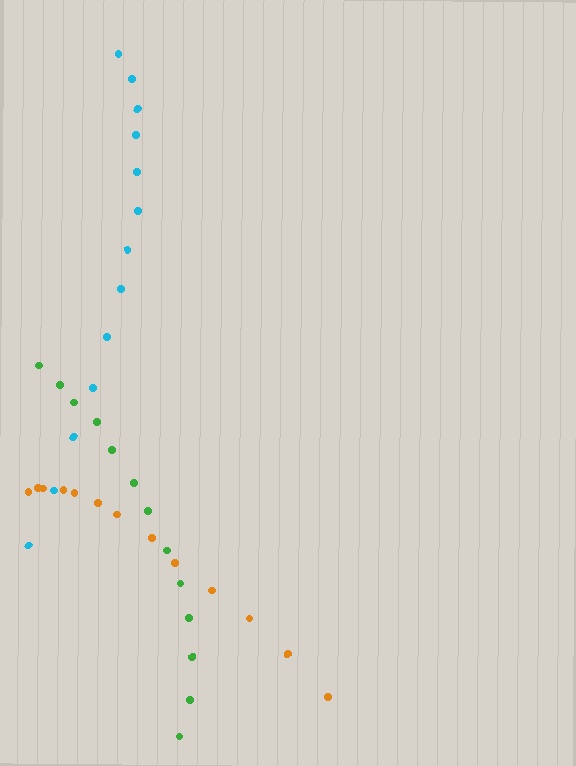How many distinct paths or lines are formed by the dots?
There are 3 distinct paths.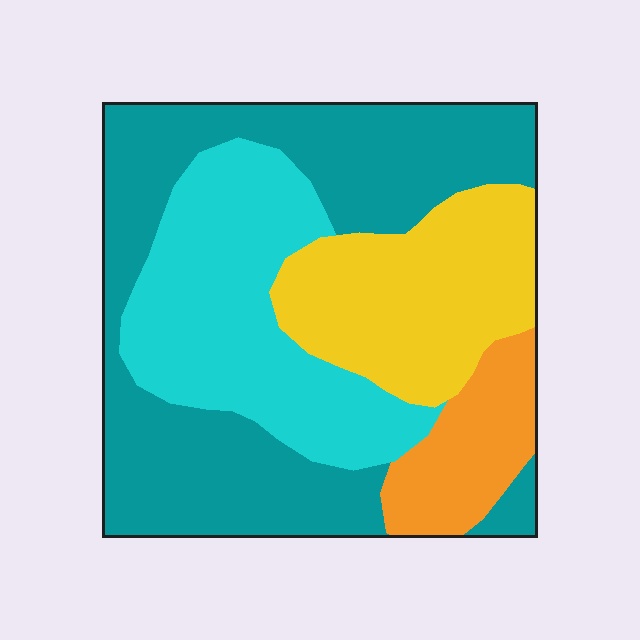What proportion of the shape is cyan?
Cyan covers about 25% of the shape.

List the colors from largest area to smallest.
From largest to smallest: teal, cyan, yellow, orange.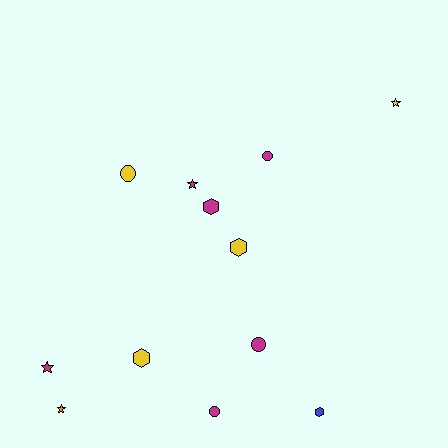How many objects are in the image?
There are 12 objects.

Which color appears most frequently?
Magenta, with 6 objects.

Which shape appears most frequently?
Circle, with 4 objects.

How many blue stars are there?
There are no blue stars.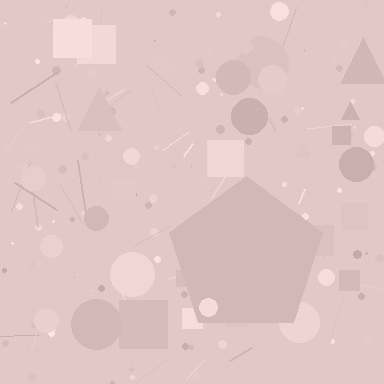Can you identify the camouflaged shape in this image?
The camouflaged shape is a pentagon.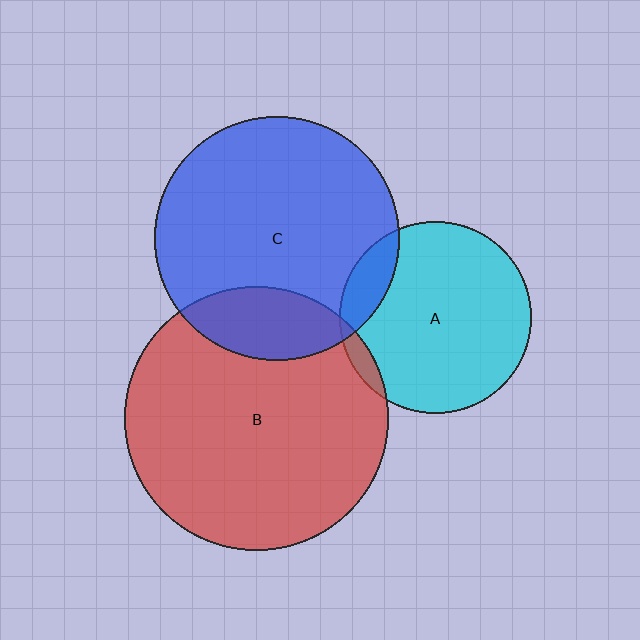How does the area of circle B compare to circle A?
Approximately 1.9 times.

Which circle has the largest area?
Circle B (red).